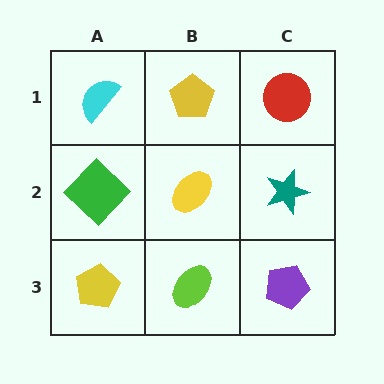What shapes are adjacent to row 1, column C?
A teal star (row 2, column C), a yellow pentagon (row 1, column B).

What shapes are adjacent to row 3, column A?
A green diamond (row 2, column A), a lime ellipse (row 3, column B).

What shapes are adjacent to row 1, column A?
A green diamond (row 2, column A), a yellow pentagon (row 1, column B).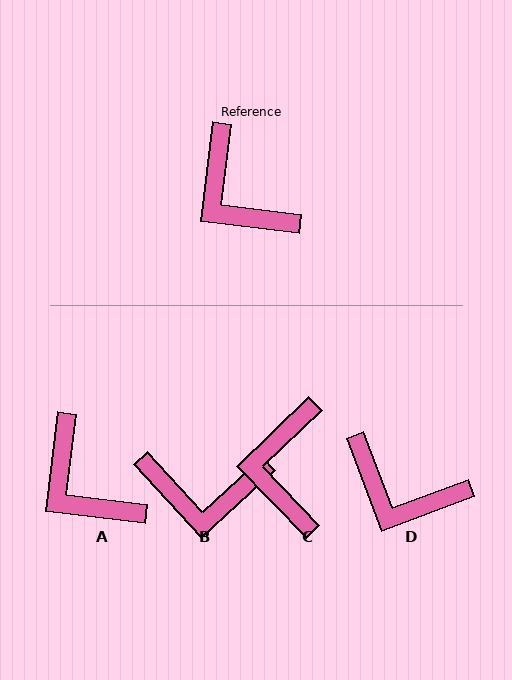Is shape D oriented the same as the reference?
No, it is off by about 27 degrees.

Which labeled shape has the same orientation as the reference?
A.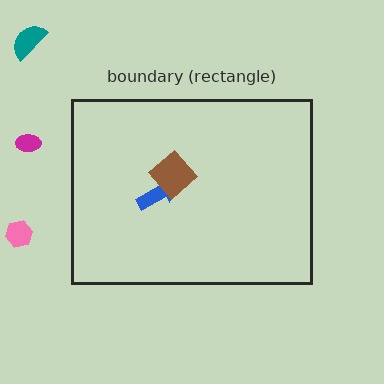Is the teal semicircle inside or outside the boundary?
Outside.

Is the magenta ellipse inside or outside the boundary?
Outside.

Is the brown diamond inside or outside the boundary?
Inside.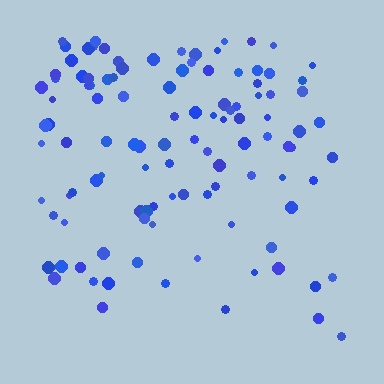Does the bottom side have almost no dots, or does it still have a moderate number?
Still a moderate number, just noticeably fewer than the top.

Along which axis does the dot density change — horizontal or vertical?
Vertical.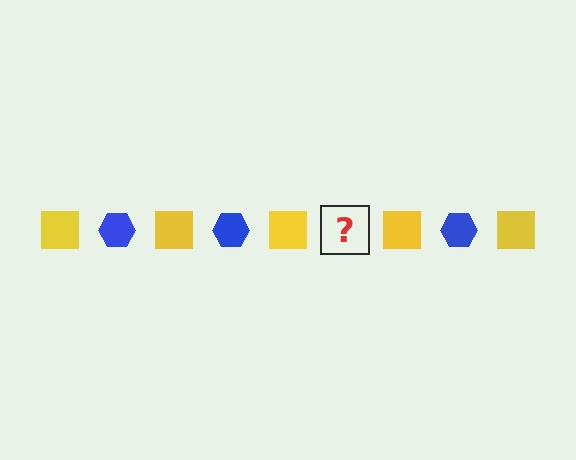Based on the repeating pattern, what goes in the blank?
The blank should be a blue hexagon.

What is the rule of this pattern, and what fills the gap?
The rule is that the pattern alternates between yellow square and blue hexagon. The gap should be filled with a blue hexagon.